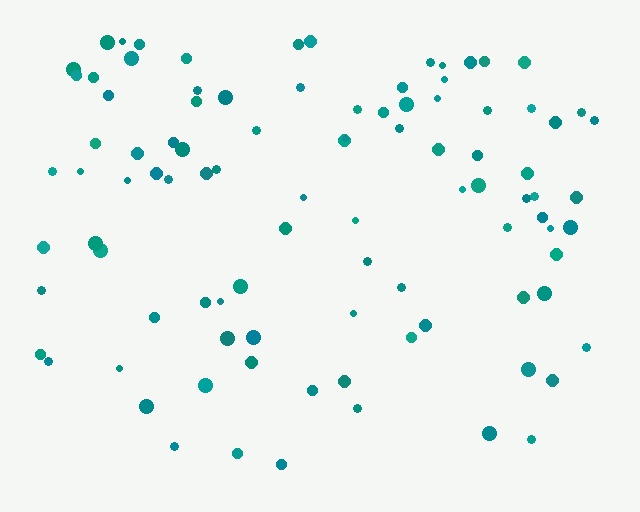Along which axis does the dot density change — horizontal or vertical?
Vertical.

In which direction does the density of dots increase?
From bottom to top, with the top side densest.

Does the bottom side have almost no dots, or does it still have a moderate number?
Still a moderate number, just noticeably fewer than the top.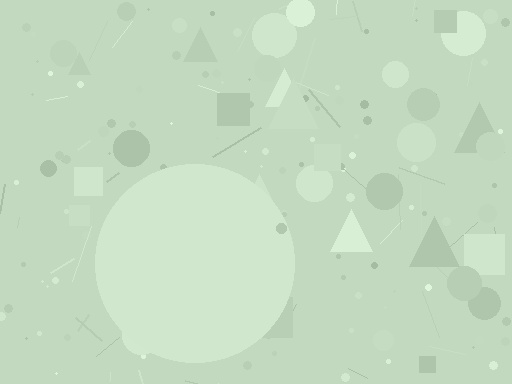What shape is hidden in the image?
A circle is hidden in the image.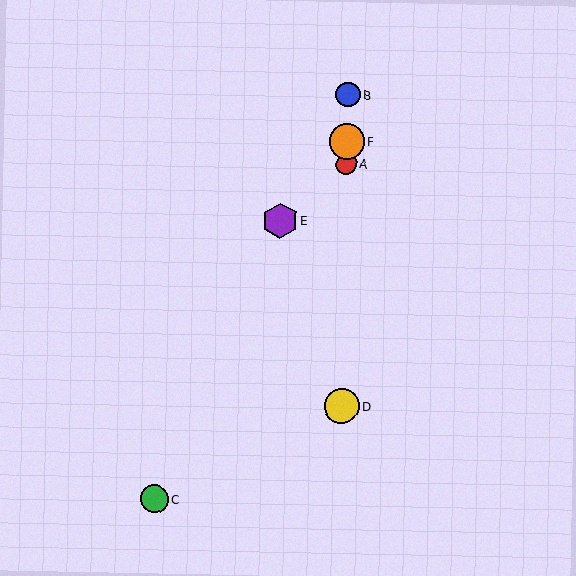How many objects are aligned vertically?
4 objects (A, B, D, F) are aligned vertically.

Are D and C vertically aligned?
No, D is at x≈342 and C is at x≈154.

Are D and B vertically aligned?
Yes, both are at x≈342.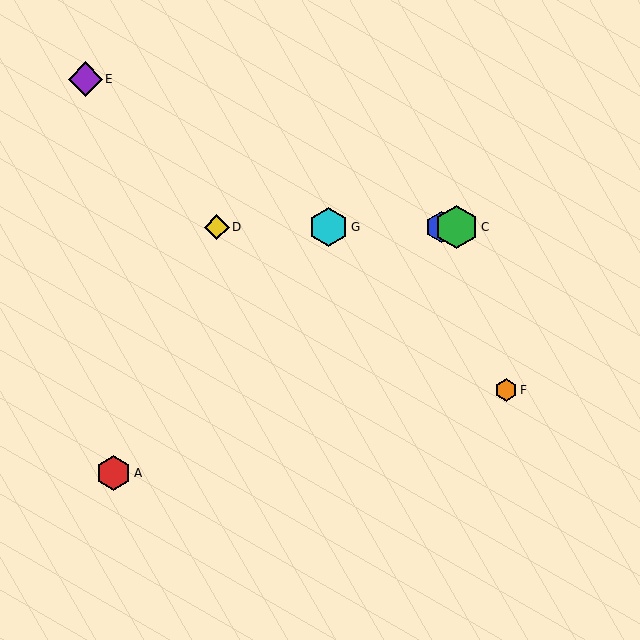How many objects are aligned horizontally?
4 objects (B, C, D, G) are aligned horizontally.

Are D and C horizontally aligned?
Yes, both are at y≈227.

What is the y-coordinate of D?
Object D is at y≈227.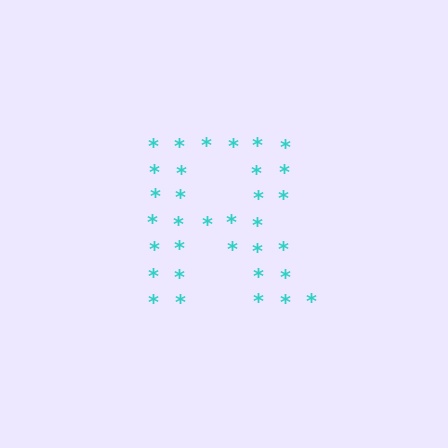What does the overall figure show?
The overall figure shows the letter R.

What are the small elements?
The small elements are asterisks.